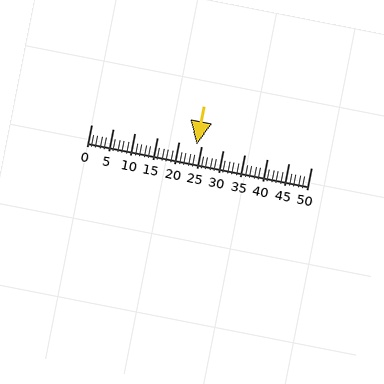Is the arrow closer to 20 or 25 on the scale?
The arrow is closer to 25.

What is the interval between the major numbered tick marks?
The major tick marks are spaced 5 units apart.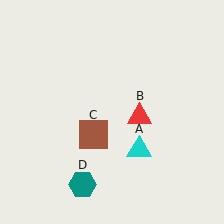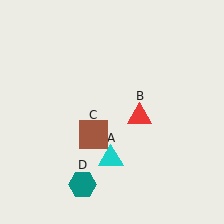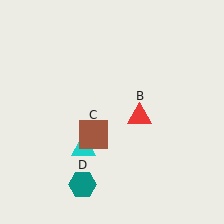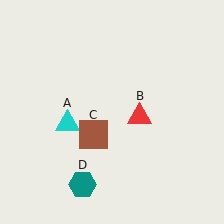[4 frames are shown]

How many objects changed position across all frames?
1 object changed position: cyan triangle (object A).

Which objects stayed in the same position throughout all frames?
Red triangle (object B) and brown square (object C) and teal hexagon (object D) remained stationary.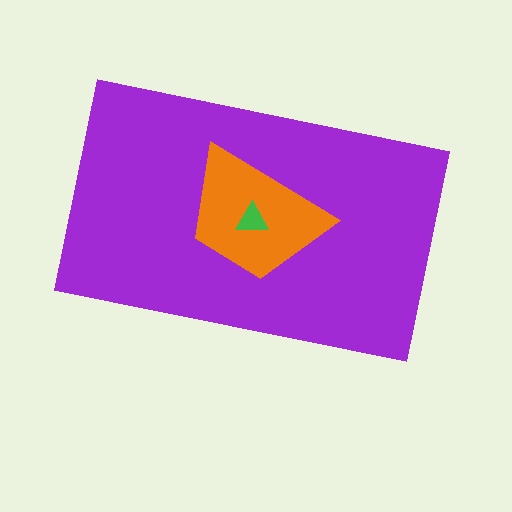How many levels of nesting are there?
3.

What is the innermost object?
The green triangle.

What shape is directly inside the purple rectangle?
The orange trapezoid.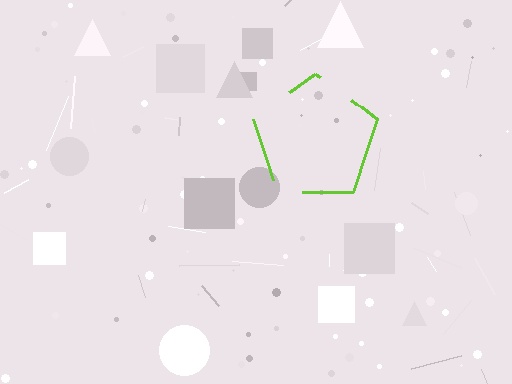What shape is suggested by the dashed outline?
The dashed outline suggests a pentagon.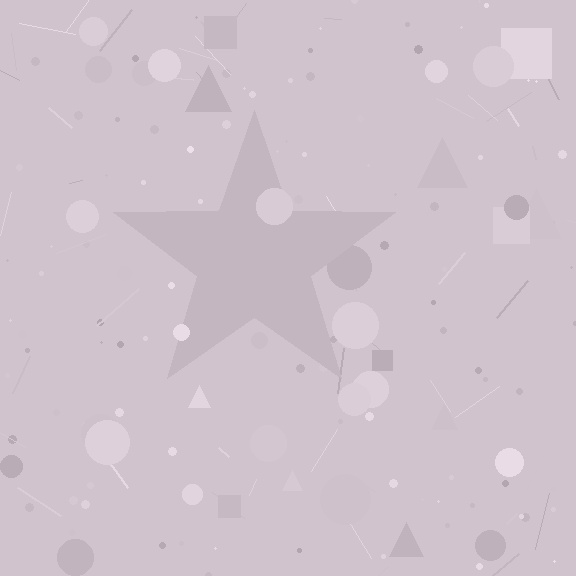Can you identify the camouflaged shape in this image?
The camouflaged shape is a star.